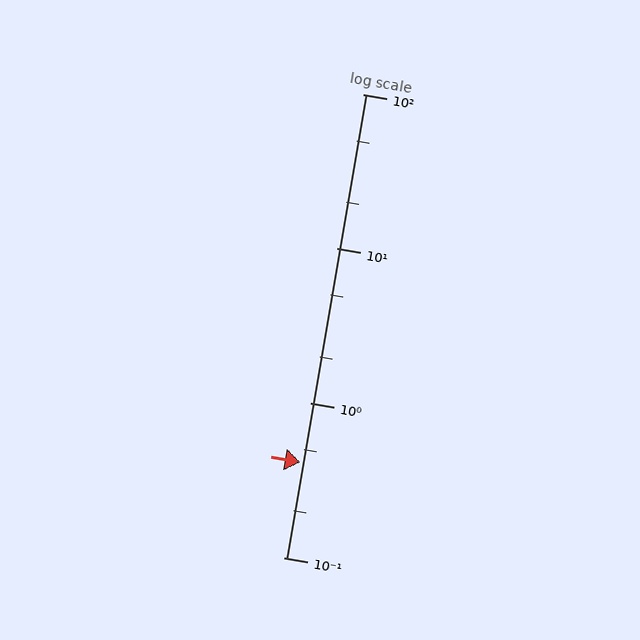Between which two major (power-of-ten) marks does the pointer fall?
The pointer is between 0.1 and 1.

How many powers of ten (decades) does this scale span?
The scale spans 3 decades, from 0.1 to 100.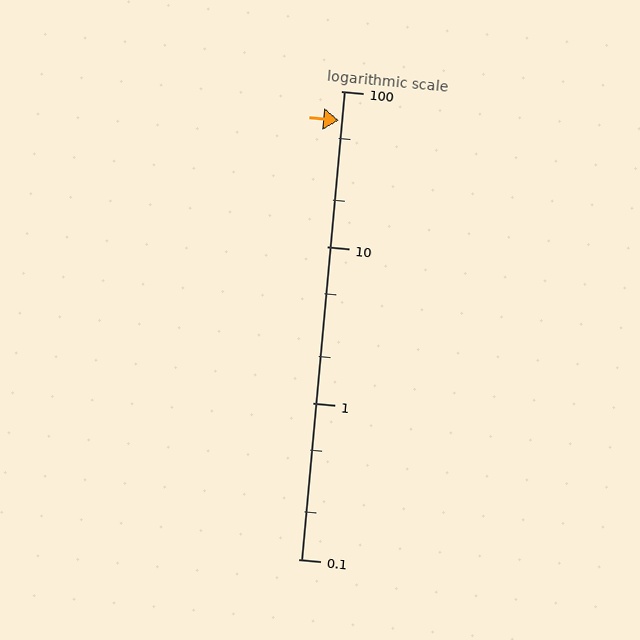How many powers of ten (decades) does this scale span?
The scale spans 3 decades, from 0.1 to 100.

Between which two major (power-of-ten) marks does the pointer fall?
The pointer is between 10 and 100.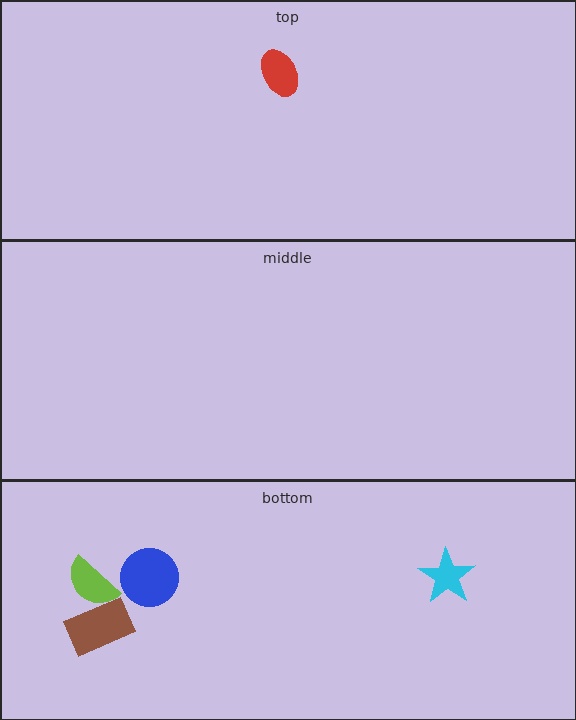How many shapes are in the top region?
1.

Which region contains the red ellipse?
The top region.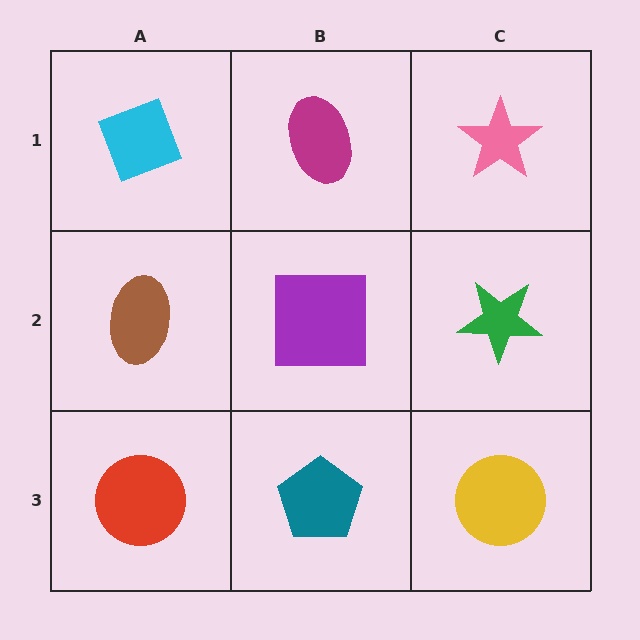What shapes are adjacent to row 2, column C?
A pink star (row 1, column C), a yellow circle (row 3, column C), a purple square (row 2, column B).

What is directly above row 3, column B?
A purple square.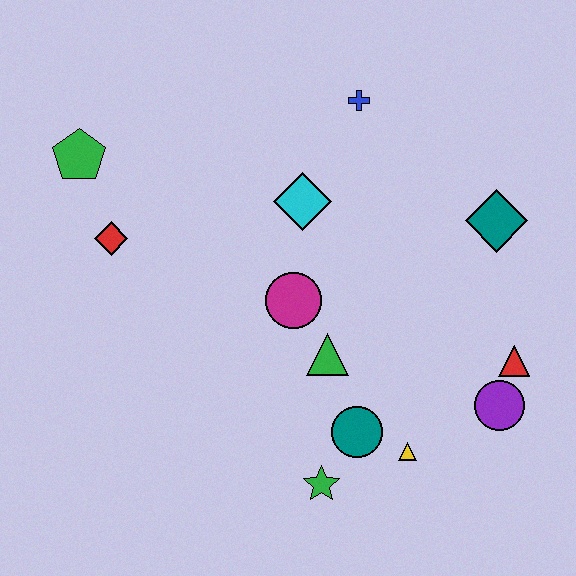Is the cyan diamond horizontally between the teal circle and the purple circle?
No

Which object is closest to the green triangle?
The magenta circle is closest to the green triangle.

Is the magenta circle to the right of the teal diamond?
No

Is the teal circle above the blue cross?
No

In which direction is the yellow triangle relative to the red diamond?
The yellow triangle is to the right of the red diamond.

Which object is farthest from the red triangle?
The green pentagon is farthest from the red triangle.